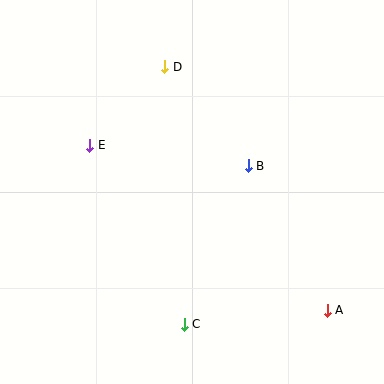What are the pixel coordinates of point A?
Point A is at (327, 310).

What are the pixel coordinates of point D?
Point D is at (165, 67).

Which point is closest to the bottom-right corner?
Point A is closest to the bottom-right corner.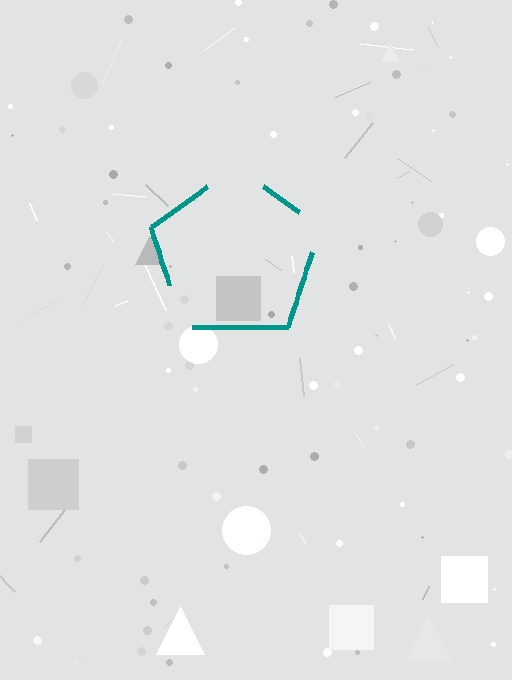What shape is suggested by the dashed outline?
The dashed outline suggests a pentagon.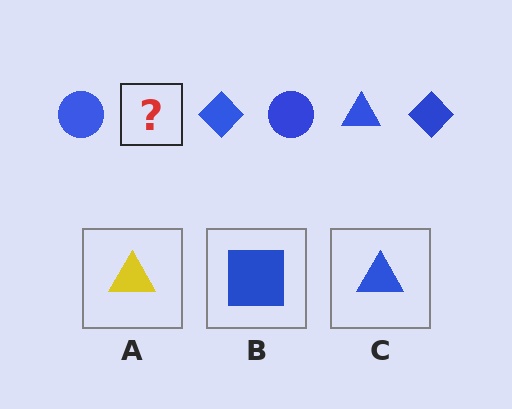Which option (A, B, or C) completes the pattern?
C.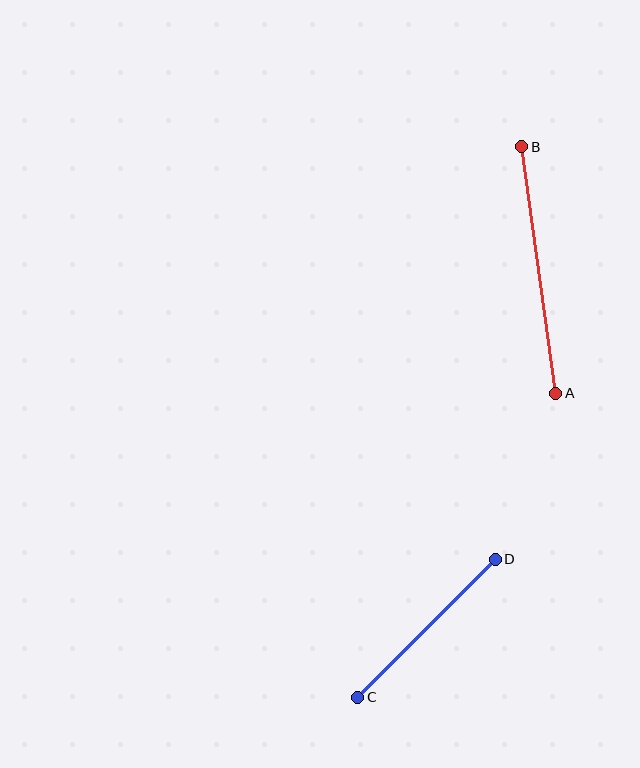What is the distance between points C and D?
The distance is approximately 195 pixels.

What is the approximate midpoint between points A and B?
The midpoint is at approximately (539, 270) pixels.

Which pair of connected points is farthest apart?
Points A and B are farthest apart.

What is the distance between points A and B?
The distance is approximately 249 pixels.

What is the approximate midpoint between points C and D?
The midpoint is at approximately (427, 628) pixels.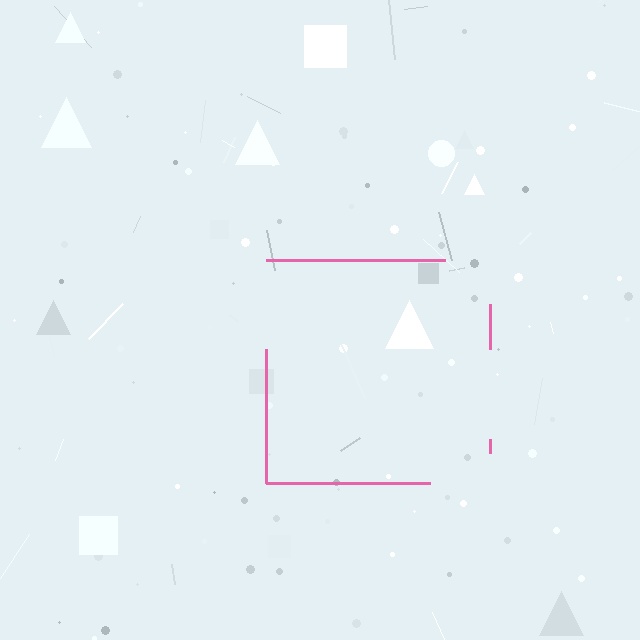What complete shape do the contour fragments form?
The contour fragments form a square.